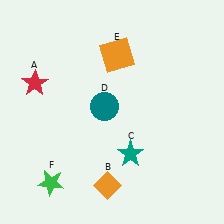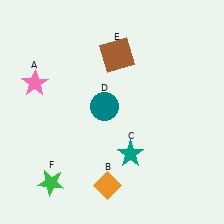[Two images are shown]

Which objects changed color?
A changed from red to pink. E changed from orange to brown.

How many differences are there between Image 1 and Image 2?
There are 2 differences between the two images.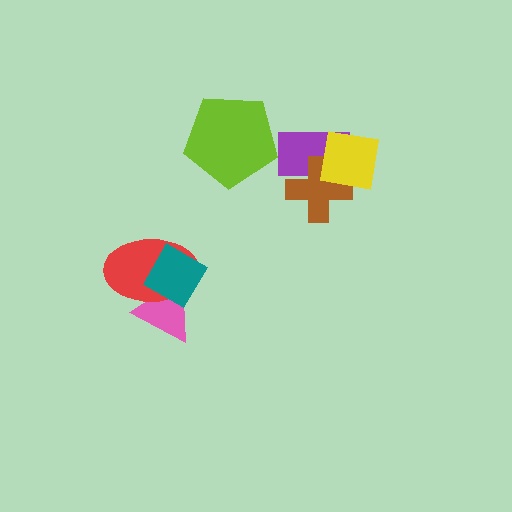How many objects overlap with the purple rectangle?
2 objects overlap with the purple rectangle.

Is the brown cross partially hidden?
Yes, it is partially covered by another shape.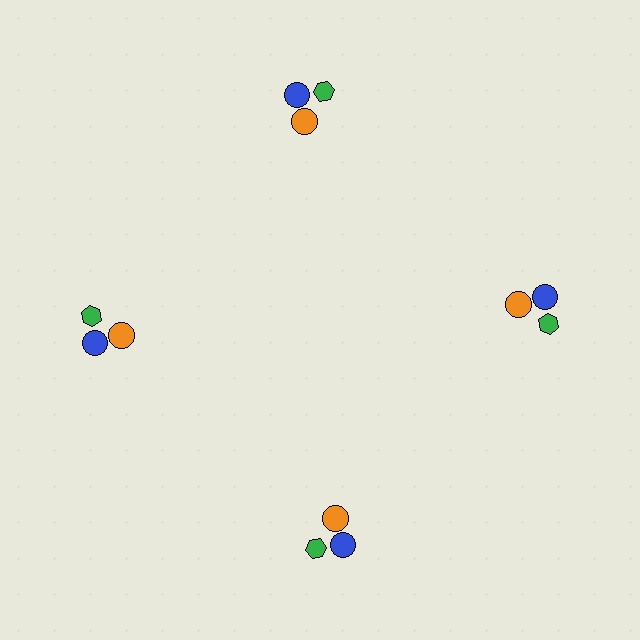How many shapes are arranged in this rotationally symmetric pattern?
There are 12 shapes, arranged in 4 groups of 3.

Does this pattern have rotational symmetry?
Yes, this pattern has 4-fold rotational symmetry. It looks the same after rotating 90 degrees around the center.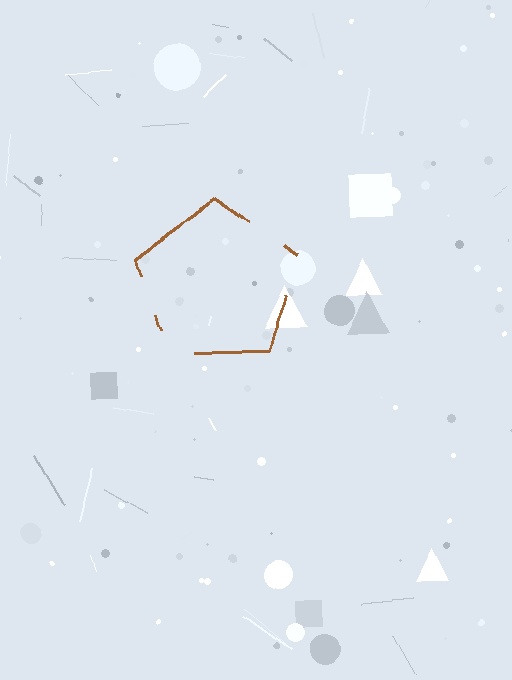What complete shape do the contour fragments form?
The contour fragments form a pentagon.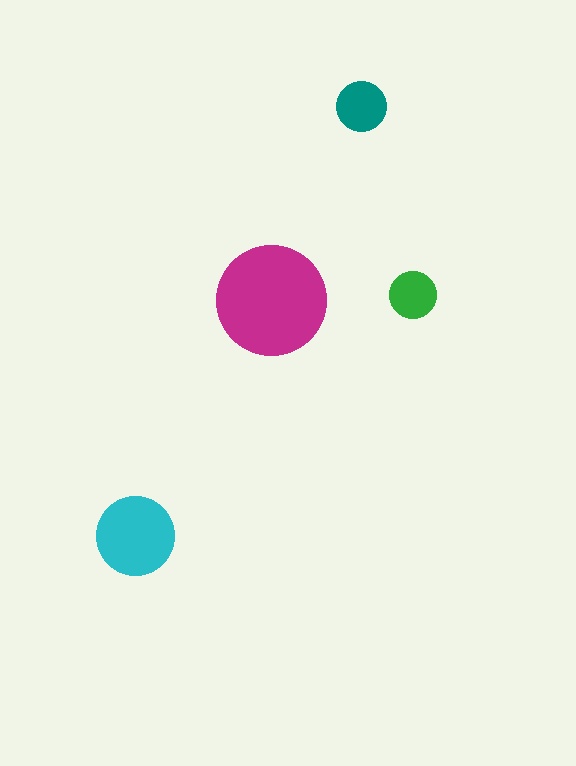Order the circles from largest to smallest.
the magenta one, the cyan one, the teal one, the green one.